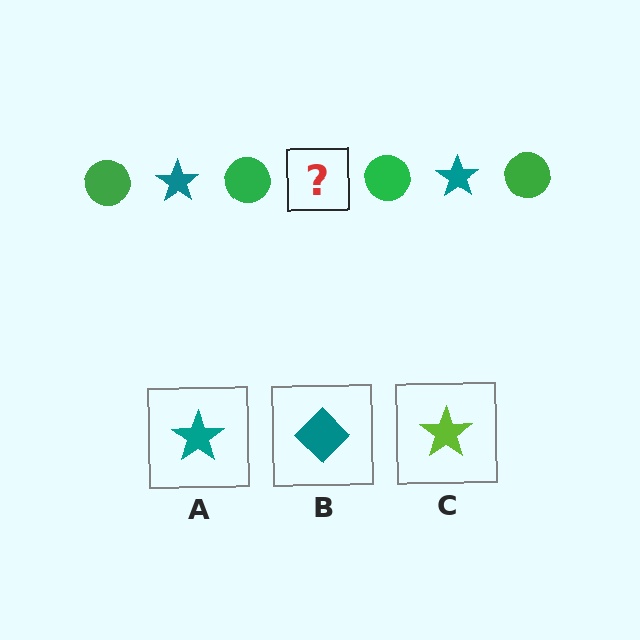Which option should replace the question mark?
Option A.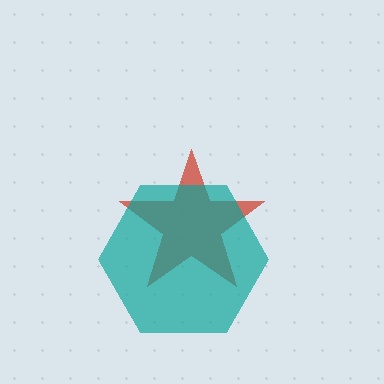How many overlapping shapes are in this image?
There are 2 overlapping shapes in the image.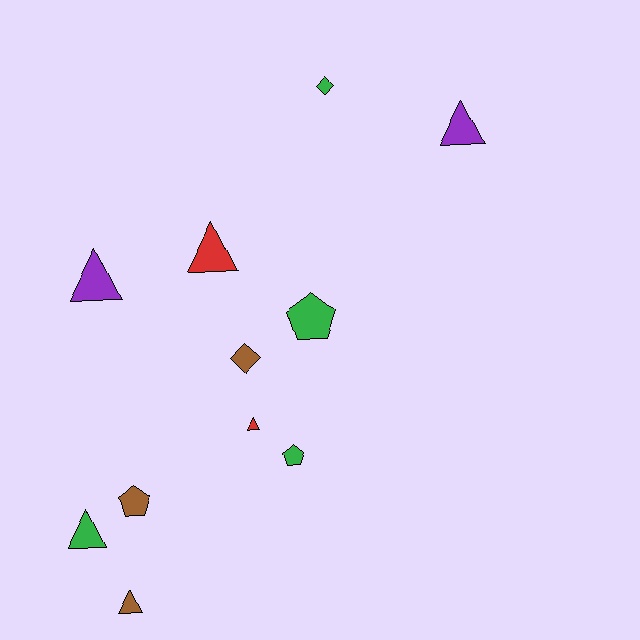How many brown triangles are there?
There is 1 brown triangle.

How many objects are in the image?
There are 11 objects.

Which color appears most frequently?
Green, with 4 objects.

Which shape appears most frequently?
Triangle, with 6 objects.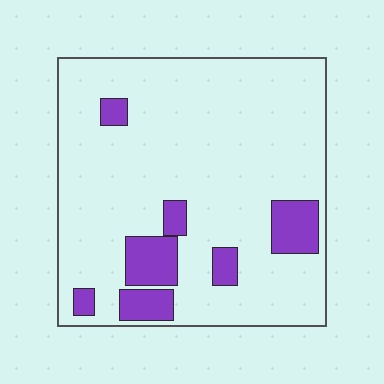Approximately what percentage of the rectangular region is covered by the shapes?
Approximately 15%.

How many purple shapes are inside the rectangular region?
7.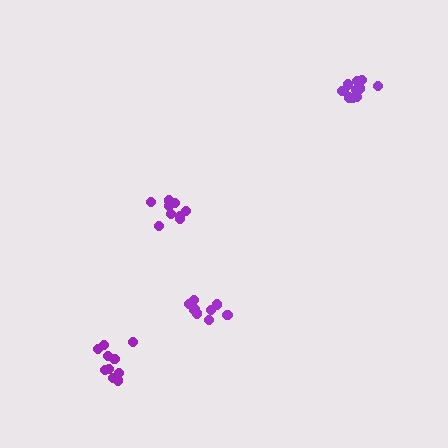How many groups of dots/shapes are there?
There are 4 groups.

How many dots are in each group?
Group 1: 9 dots, Group 2: 9 dots, Group 3: 12 dots, Group 4: 11 dots (41 total).